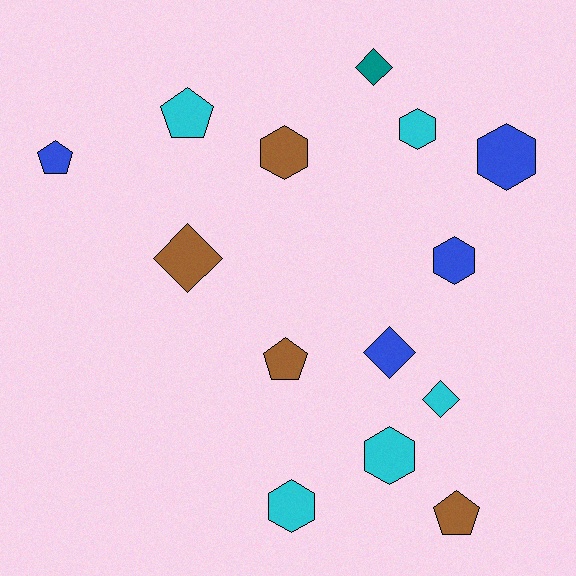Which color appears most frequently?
Cyan, with 5 objects.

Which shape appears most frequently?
Hexagon, with 6 objects.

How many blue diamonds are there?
There is 1 blue diamond.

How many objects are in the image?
There are 14 objects.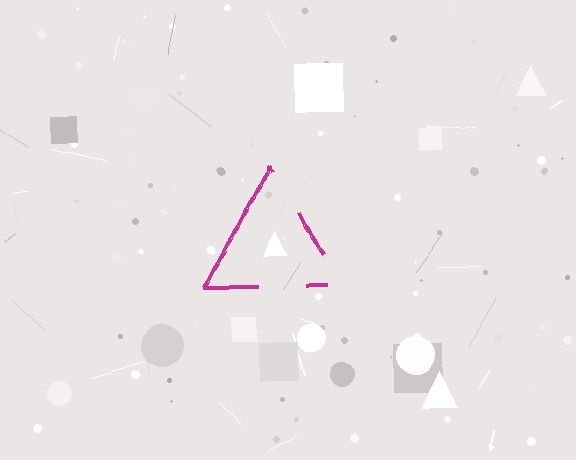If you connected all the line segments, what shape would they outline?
They would outline a triangle.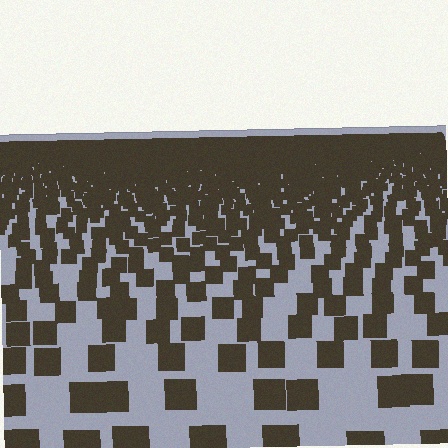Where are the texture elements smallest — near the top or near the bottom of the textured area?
Near the top.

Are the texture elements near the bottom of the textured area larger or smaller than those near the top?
Larger. Near the bottom, elements are closer to the viewer and appear at a bigger on-screen size.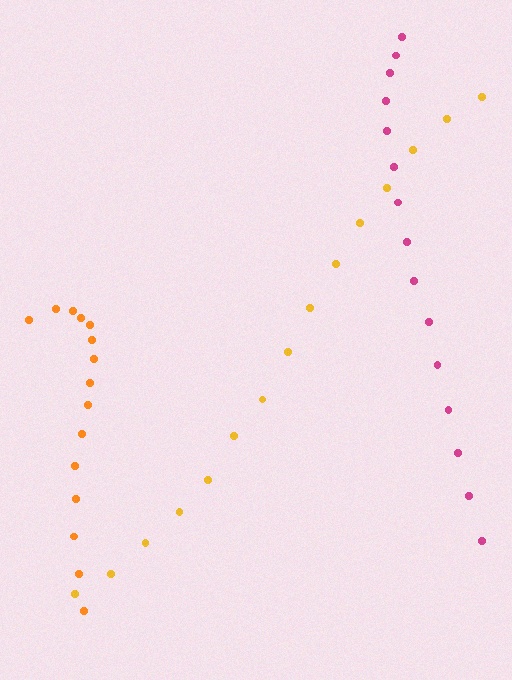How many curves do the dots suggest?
There are 3 distinct paths.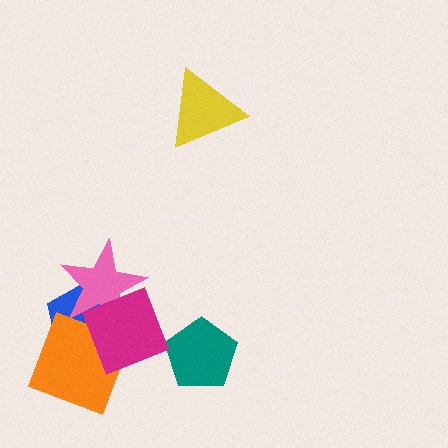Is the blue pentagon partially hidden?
Yes, it is partially covered by another shape.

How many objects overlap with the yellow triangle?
0 objects overlap with the yellow triangle.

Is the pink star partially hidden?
Yes, it is partially covered by another shape.